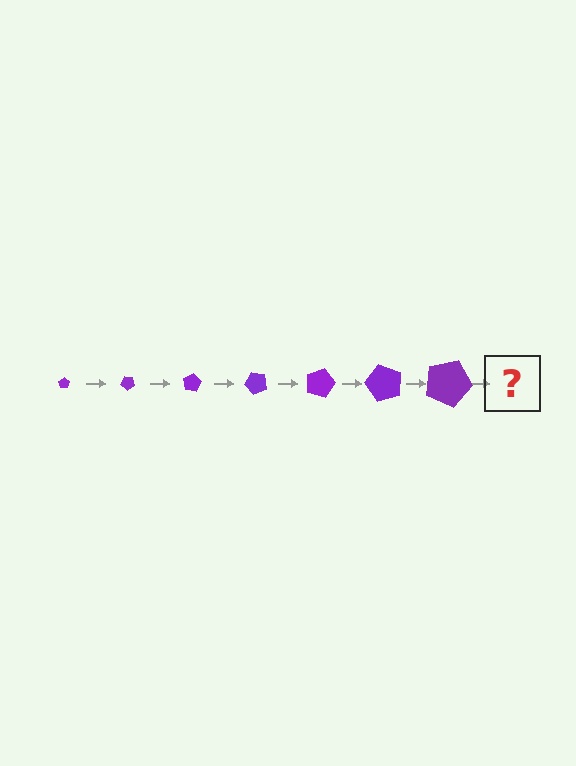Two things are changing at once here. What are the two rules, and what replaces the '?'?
The two rules are that the pentagon grows larger each step and it rotates 40 degrees each step. The '?' should be a pentagon, larger than the previous one and rotated 280 degrees from the start.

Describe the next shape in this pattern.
It should be a pentagon, larger than the previous one and rotated 280 degrees from the start.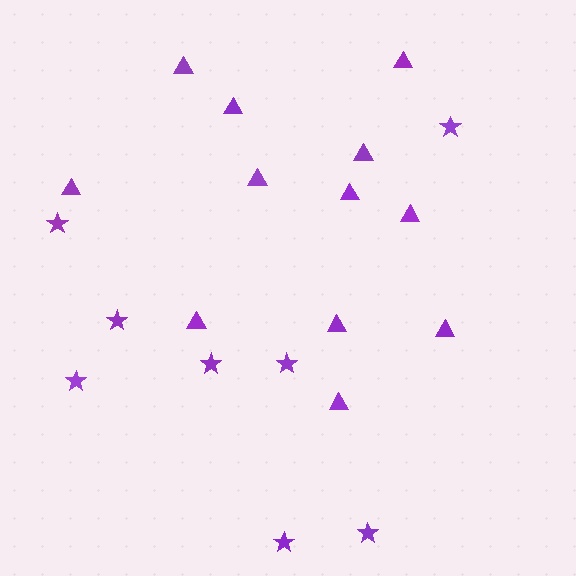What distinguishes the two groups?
There are 2 groups: one group of triangles (12) and one group of stars (8).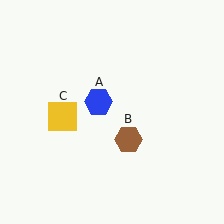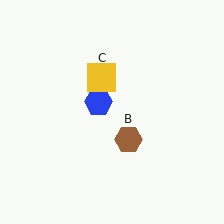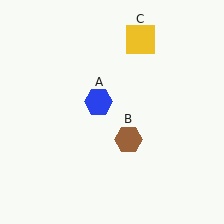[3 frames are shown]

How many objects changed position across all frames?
1 object changed position: yellow square (object C).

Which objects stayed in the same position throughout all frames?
Blue hexagon (object A) and brown hexagon (object B) remained stationary.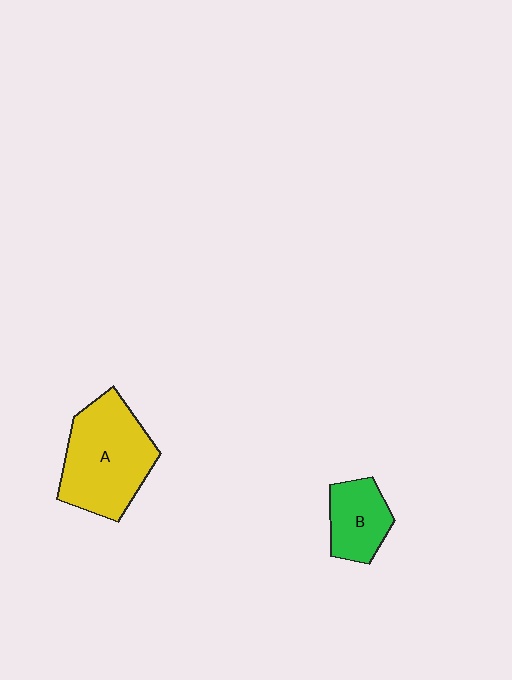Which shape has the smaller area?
Shape B (green).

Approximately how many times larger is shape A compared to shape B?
Approximately 2.0 times.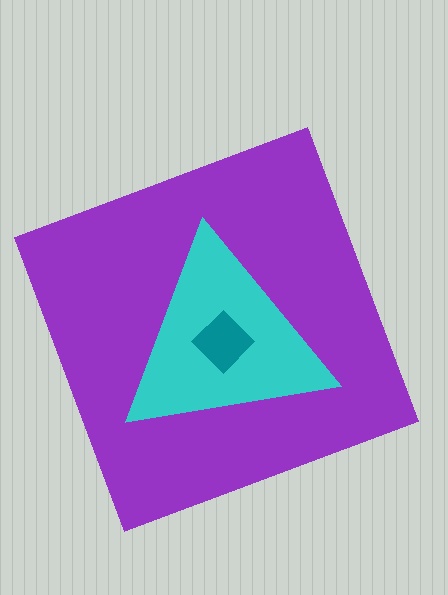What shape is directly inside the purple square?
The cyan triangle.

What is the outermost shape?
The purple square.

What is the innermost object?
The teal diamond.